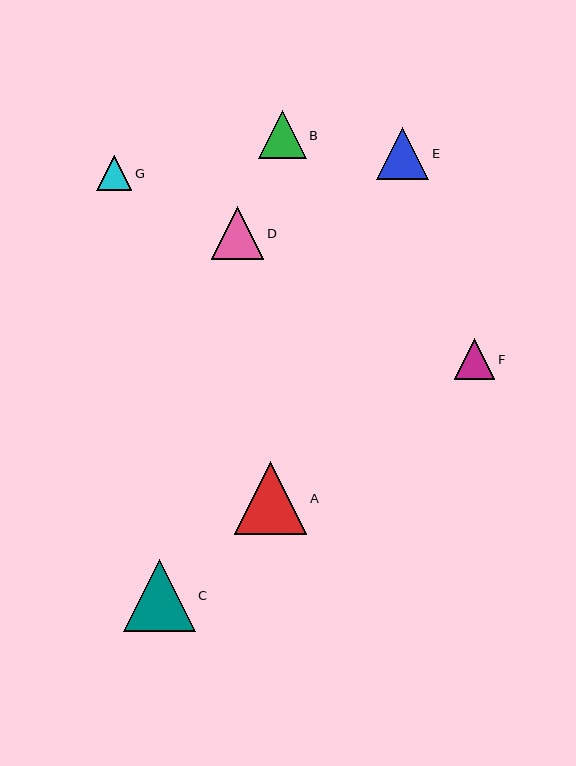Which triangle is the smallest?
Triangle G is the smallest with a size of approximately 35 pixels.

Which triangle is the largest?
Triangle A is the largest with a size of approximately 73 pixels.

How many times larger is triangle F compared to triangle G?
Triangle F is approximately 1.1 times the size of triangle G.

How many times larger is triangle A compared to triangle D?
Triangle A is approximately 1.4 times the size of triangle D.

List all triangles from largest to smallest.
From largest to smallest: A, C, D, E, B, F, G.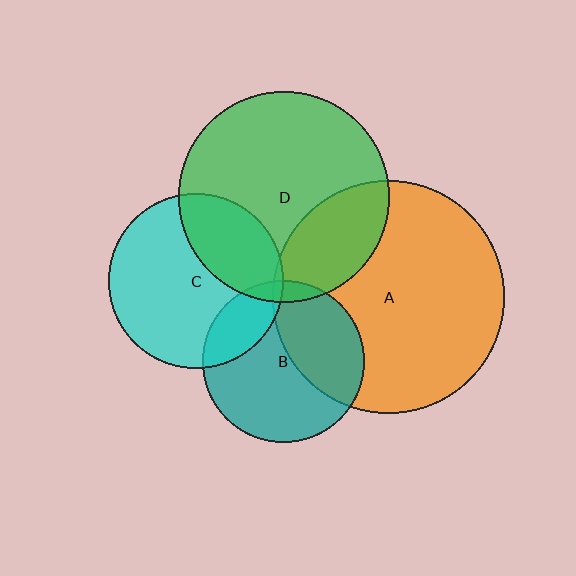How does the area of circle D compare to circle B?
Approximately 1.7 times.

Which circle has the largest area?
Circle A (orange).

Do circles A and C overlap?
Yes.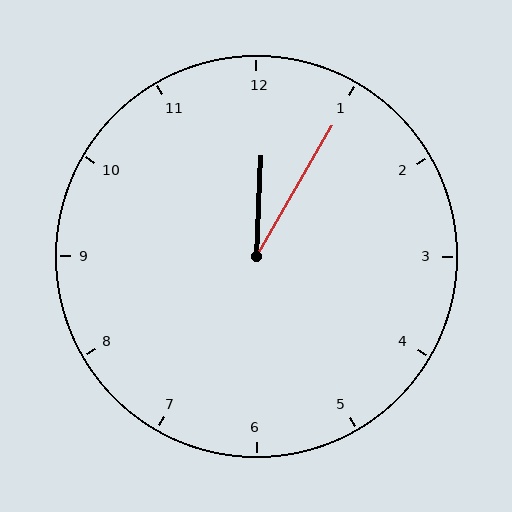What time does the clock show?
12:05.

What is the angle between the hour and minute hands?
Approximately 28 degrees.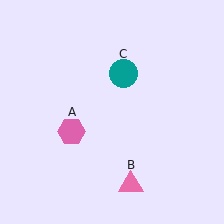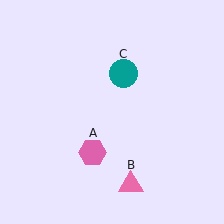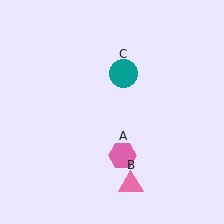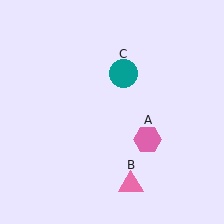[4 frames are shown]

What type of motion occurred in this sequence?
The pink hexagon (object A) rotated counterclockwise around the center of the scene.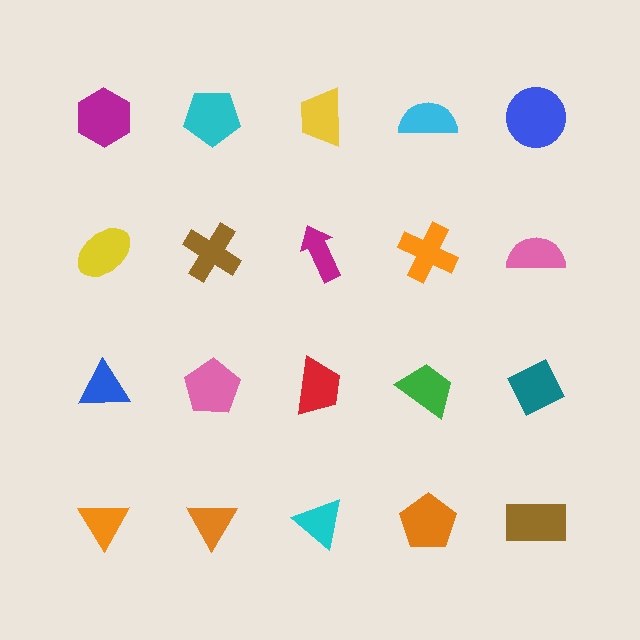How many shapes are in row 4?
5 shapes.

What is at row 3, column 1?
A blue triangle.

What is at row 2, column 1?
A yellow ellipse.